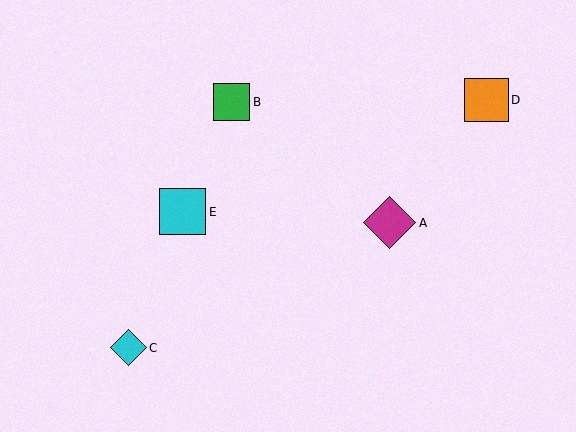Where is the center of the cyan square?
The center of the cyan square is at (183, 212).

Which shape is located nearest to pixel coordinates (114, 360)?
The cyan diamond (labeled C) at (128, 348) is nearest to that location.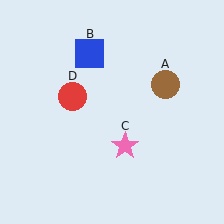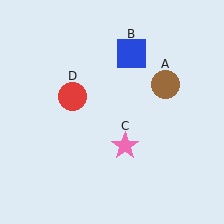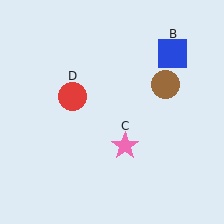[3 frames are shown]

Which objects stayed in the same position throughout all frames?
Brown circle (object A) and pink star (object C) and red circle (object D) remained stationary.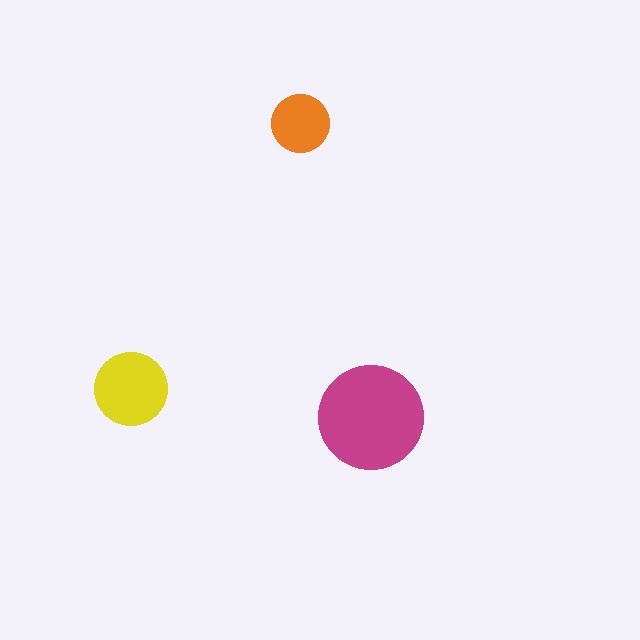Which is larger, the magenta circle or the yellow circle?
The magenta one.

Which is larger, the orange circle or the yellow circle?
The yellow one.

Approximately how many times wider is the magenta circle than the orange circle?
About 2 times wider.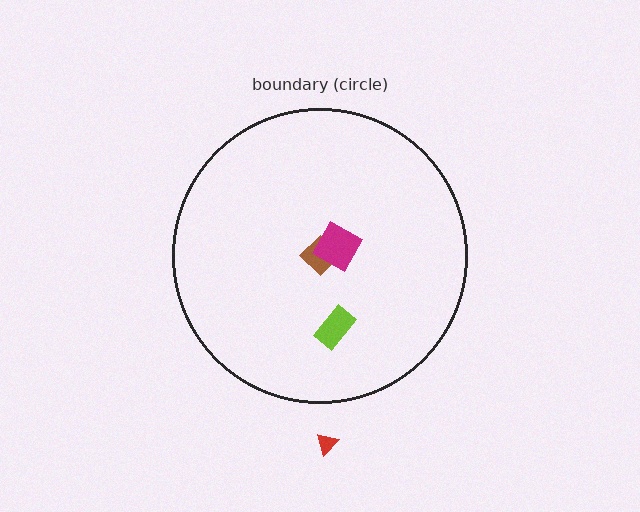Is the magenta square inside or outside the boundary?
Inside.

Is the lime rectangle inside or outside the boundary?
Inside.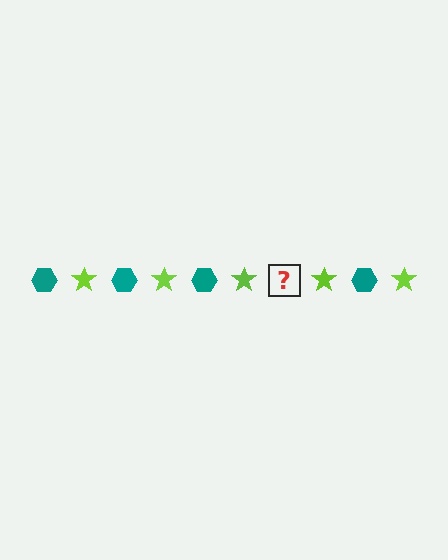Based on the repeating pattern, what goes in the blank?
The blank should be a teal hexagon.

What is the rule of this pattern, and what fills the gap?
The rule is that the pattern alternates between teal hexagon and lime star. The gap should be filled with a teal hexagon.